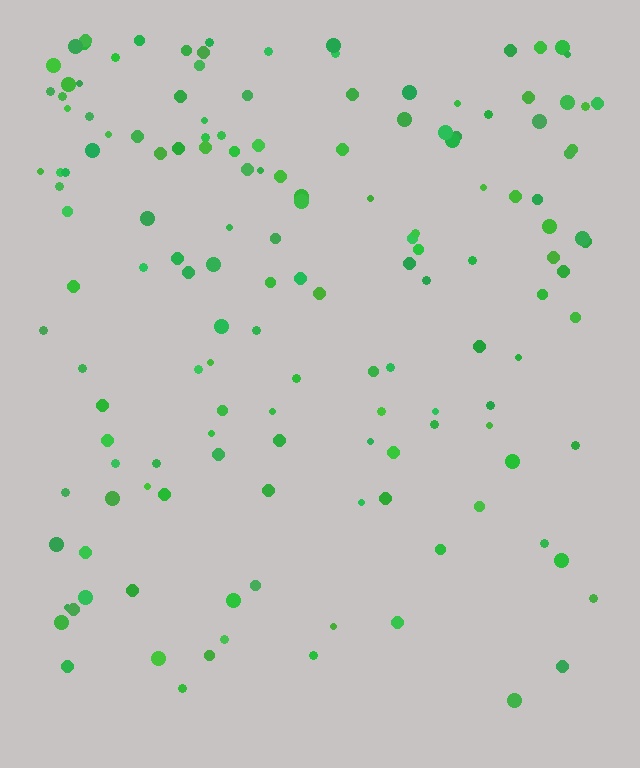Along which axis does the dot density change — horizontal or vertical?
Vertical.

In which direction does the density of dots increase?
From bottom to top, with the top side densest.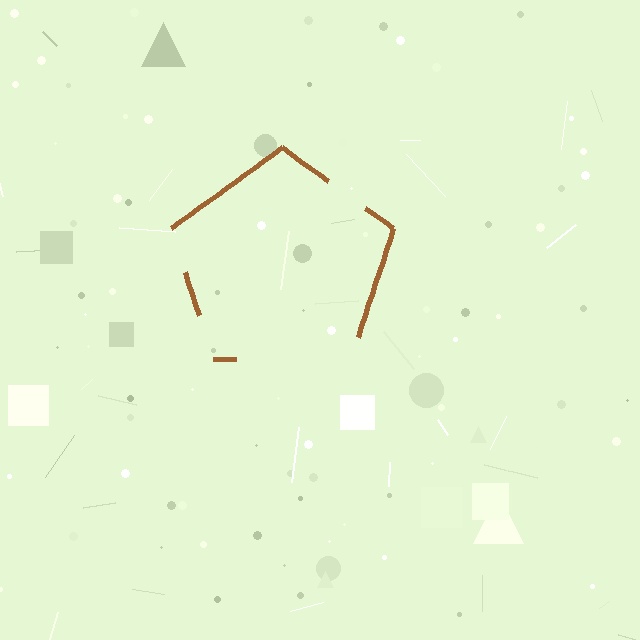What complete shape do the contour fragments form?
The contour fragments form a pentagon.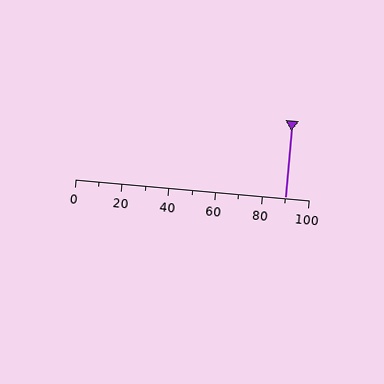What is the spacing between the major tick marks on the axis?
The major ticks are spaced 20 apart.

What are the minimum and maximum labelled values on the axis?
The axis runs from 0 to 100.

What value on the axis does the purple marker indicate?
The marker indicates approximately 90.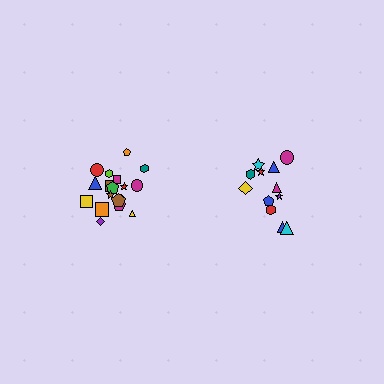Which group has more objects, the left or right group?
The left group.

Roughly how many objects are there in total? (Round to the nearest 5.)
Roughly 30 objects in total.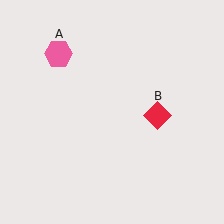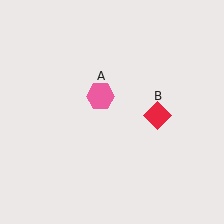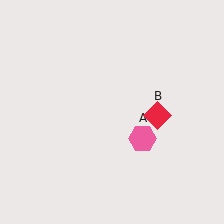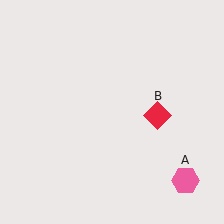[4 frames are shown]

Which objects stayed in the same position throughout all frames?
Red diamond (object B) remained stationary.